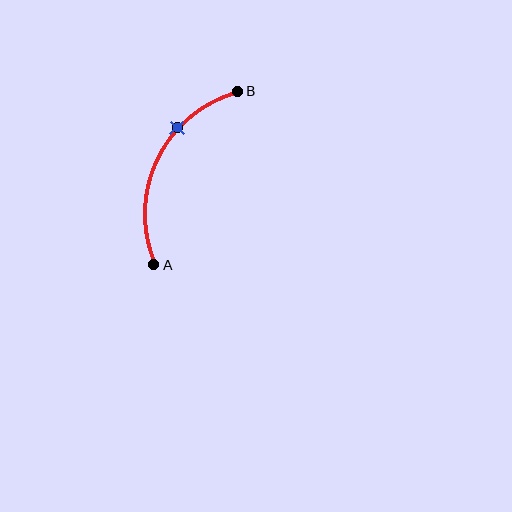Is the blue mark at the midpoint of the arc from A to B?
No. The blue mark lies on the arc but is closer to endpoint B. The arc midpoint would be at the point on the curve equidistant along the arc from both A and B.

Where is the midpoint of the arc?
The arc midpoint is the point on the curve farthest from the straight line joining A and B. It sits to the left of that line.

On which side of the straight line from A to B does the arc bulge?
The arc bulges to the left of the straight line connecting A and B.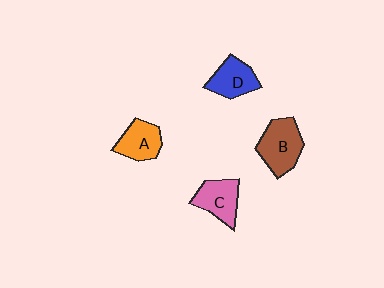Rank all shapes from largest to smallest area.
From largest to smallest: B (brown), C (pink), D (blue), A (orange).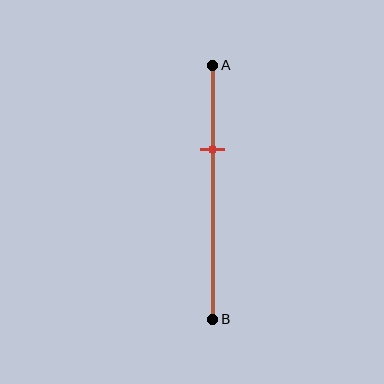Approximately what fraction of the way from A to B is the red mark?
The red mark is approximately 35% of the way from A to B.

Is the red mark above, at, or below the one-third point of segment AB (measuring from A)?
The red mark is approximately at the one-third point of segment AB.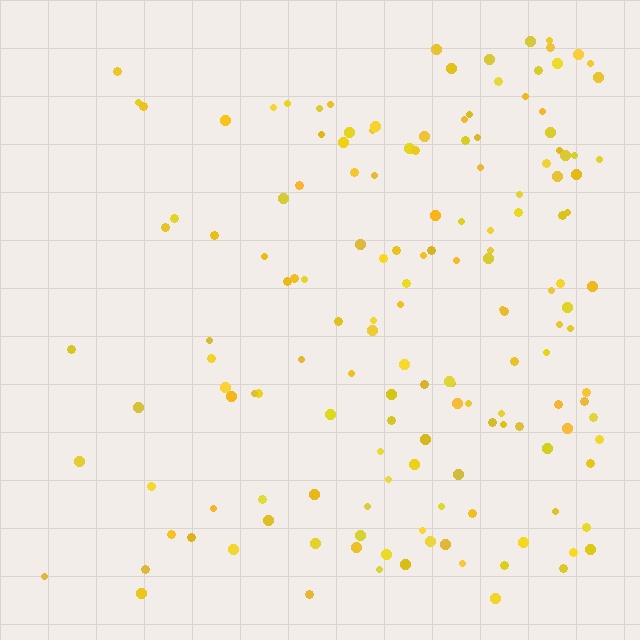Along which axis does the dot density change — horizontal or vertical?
Horizontal.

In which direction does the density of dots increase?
From left to right, with the right side densest.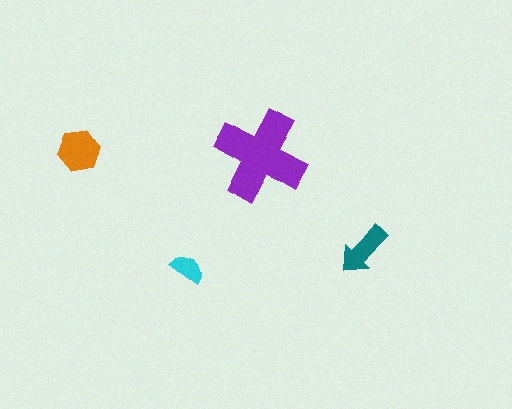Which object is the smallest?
The cyan semicircle.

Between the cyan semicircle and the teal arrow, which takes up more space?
The teal arrow.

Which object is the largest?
The purple cross.